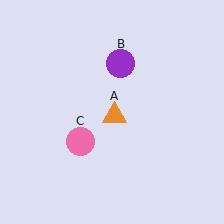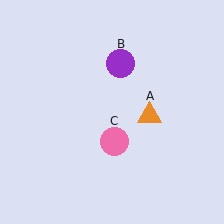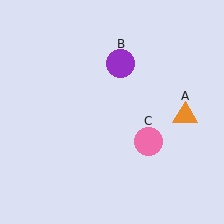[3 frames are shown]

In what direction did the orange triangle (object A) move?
The orange triangle (object A) moved right.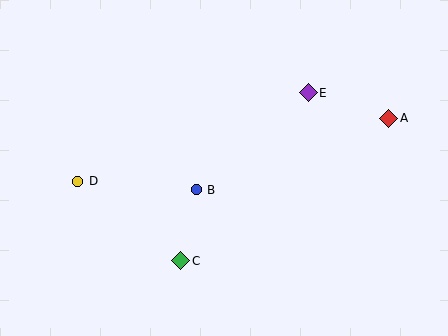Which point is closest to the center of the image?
Point B at (196, 190) is closest to the center.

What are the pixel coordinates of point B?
Point B is at (196, 190).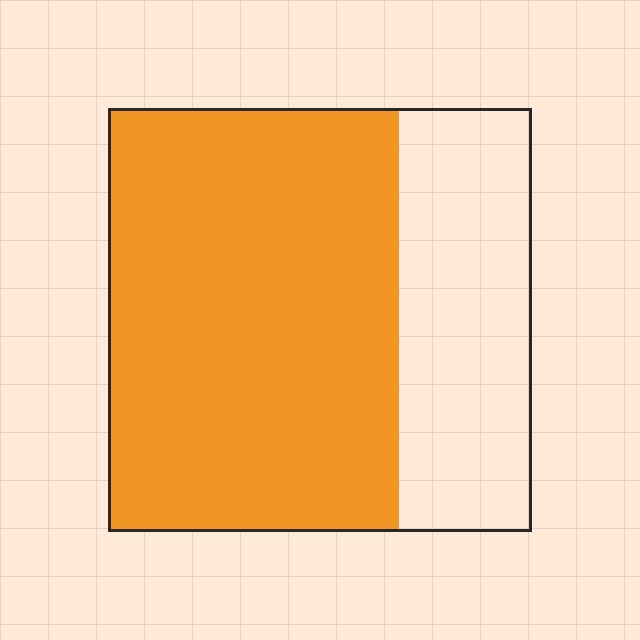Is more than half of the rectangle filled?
Yes.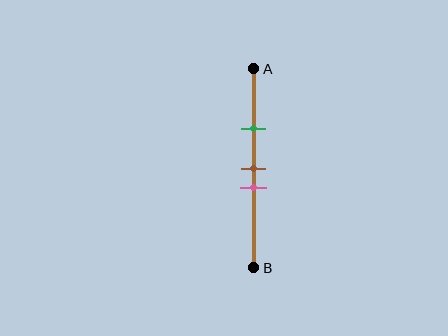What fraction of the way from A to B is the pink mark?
The pink mark is approximately 60% (0.6) of the way from A to B.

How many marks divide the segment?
There are 3 marks dividing the segment.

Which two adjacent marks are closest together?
The brown and pink marks are the closest adjacent pair.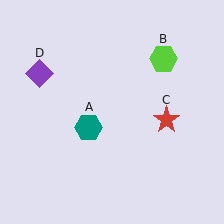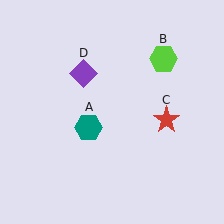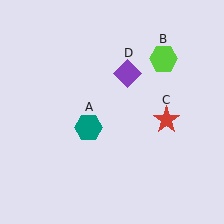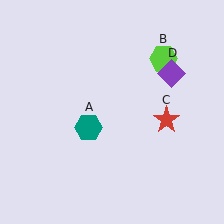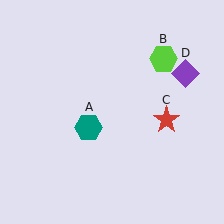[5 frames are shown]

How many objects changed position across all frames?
1 object changed position: purple diamond (object D).